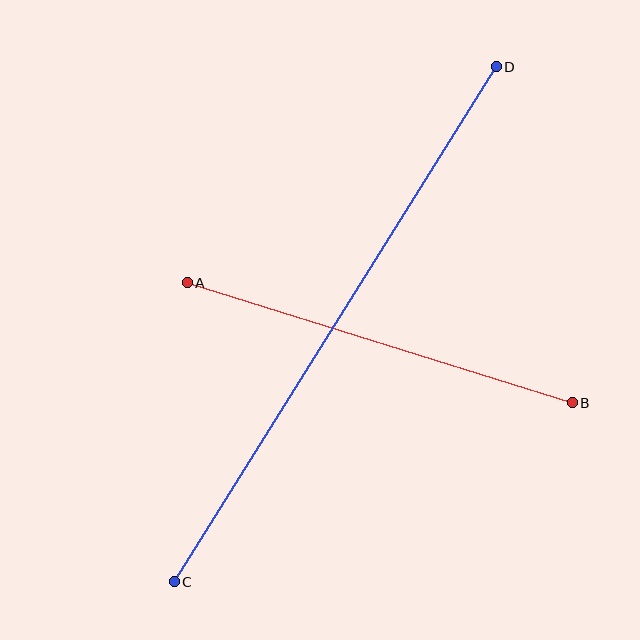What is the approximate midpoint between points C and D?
The midpoint is at approximately (335, 324) pixels.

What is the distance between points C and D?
The distance is approximately 607 pixels.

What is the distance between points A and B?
The distance is approximately 403 pixels.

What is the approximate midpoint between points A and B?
The midpoint is at approximately (380, 343) pixels.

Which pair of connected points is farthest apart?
Points C and D are farthest apart.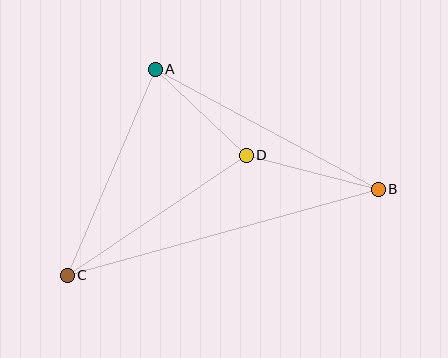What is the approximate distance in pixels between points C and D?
The distance between C and D is approximately 215 pixels.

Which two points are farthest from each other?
Points B and C are farthest from each other.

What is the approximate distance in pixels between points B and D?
The distance between B and D is approximately 137 pixels.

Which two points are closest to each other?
Points A and D are closest to each other.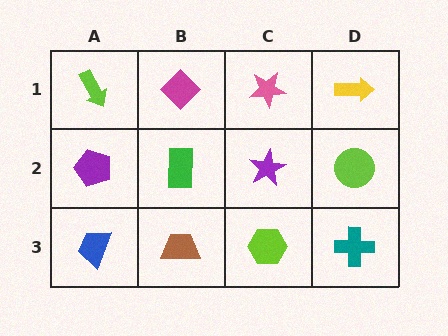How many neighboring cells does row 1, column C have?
3.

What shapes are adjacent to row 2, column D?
A yellow arrow (row 1, column D), a teal cross (row 3, column D), a purple star (row 2, column C).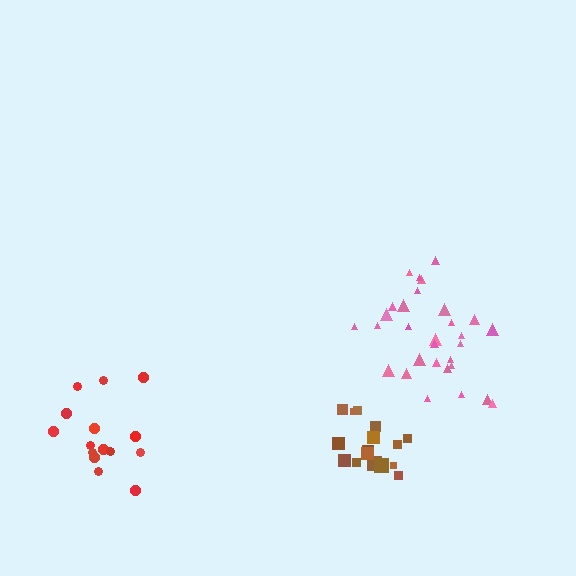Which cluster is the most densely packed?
Brown.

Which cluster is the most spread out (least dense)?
Red.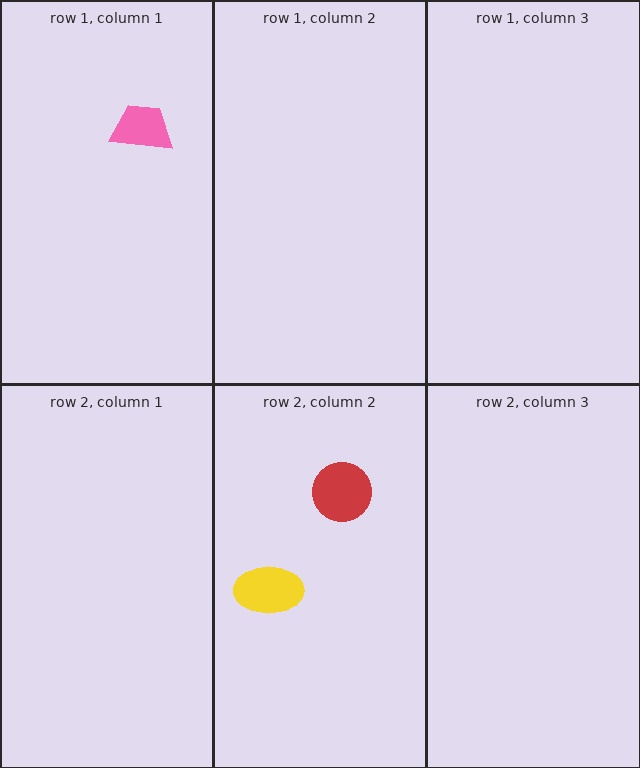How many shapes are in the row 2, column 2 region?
2.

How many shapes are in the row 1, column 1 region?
1.